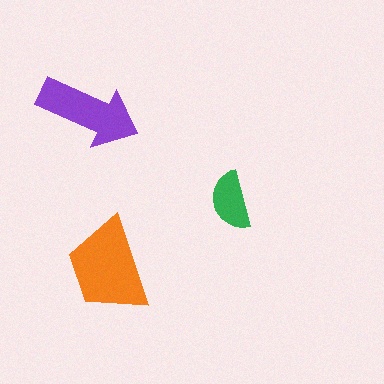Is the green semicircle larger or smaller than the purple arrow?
Smaller.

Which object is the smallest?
The green semicircle.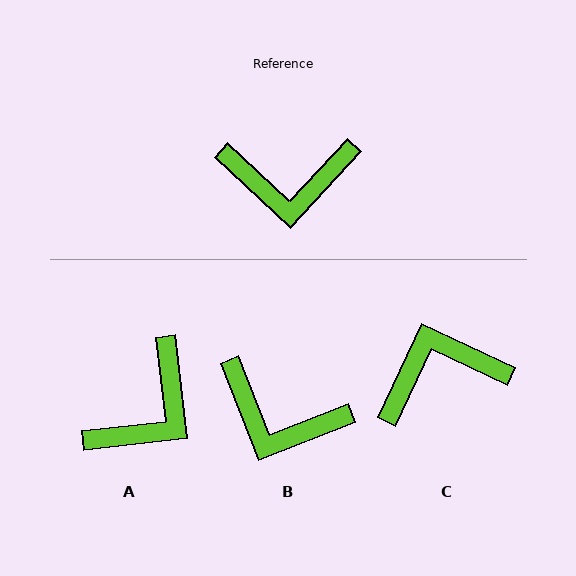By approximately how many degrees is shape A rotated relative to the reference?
Approximately 50 degrees counter-clockwise.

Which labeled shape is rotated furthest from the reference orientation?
C, about 162 degrees away.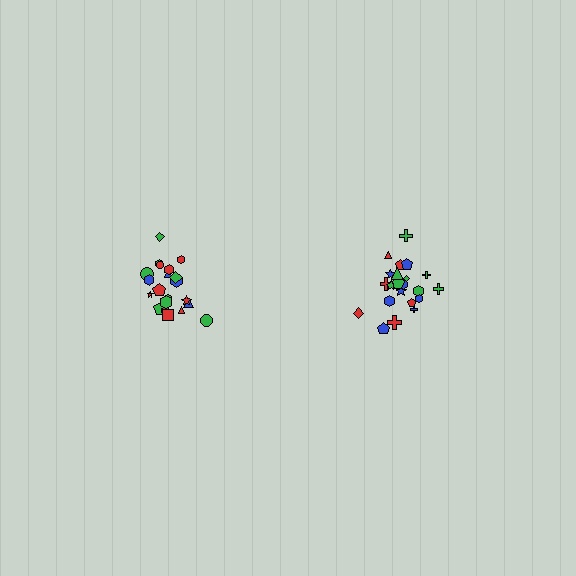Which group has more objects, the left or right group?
The right group.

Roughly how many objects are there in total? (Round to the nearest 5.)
Roughly 45 objects in total.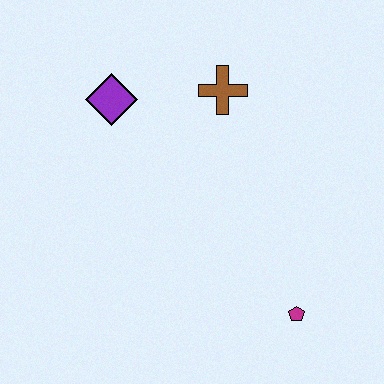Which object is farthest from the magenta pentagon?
The purple diamond is farthest from the magenta pentagon.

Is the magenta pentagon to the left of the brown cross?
No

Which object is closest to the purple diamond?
The brown cross is closest to the purple diamond.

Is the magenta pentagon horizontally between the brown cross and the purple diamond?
No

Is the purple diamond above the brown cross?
No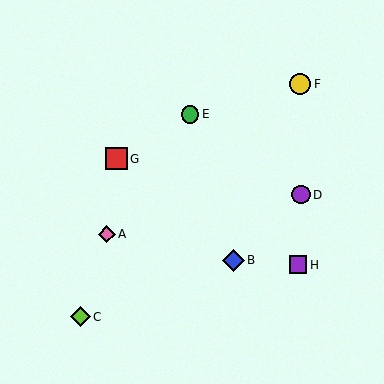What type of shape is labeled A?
Shape A is a pink diamond.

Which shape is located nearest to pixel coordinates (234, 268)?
The blue diamond (labeled B) at (233, 260) is nearest to that location.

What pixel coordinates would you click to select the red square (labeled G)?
Click at (116, 159) to select the red square G.